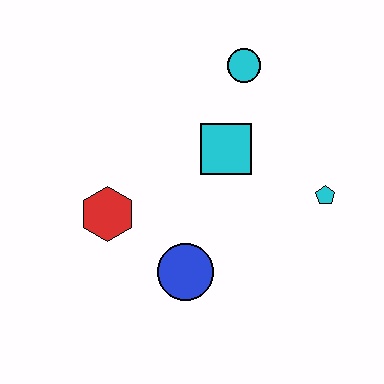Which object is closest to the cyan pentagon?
The cyan square is closest to the cyan pentagon.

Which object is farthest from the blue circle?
The cyan circle is farthest from the blue circle.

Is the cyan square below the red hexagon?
No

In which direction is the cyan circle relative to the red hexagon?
The cyan circle is above the red hexagon.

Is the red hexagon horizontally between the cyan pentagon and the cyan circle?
No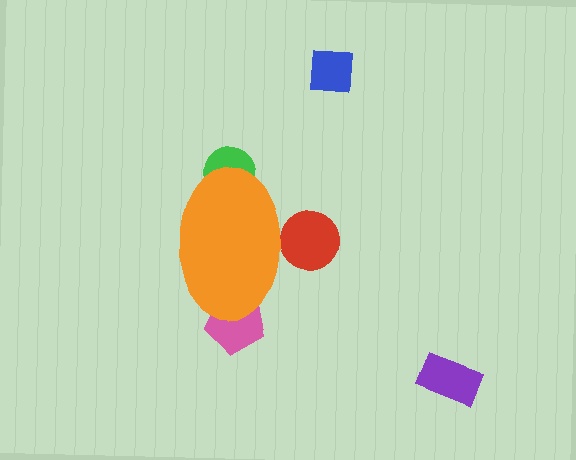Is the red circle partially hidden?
Yes, the red circle is partially hidden behind the orange ellipse.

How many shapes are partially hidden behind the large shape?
3 shapes are partially hidden.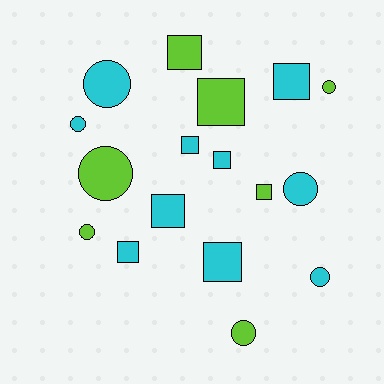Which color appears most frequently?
Cyan, with 10 objects.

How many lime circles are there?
There are 4 lime circles.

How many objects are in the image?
There are 17 objects.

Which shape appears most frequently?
Square, with 9 objects.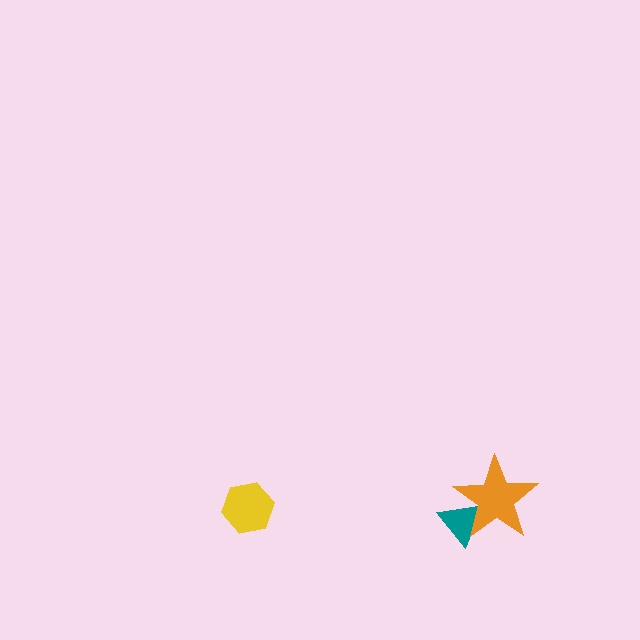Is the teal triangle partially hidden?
Yes, it is partially covered by another shape.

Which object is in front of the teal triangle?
The orange star is in front of the teal triangle.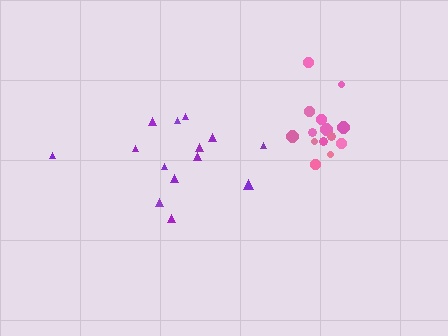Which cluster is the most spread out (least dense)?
Purple.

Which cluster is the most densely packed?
Pink.